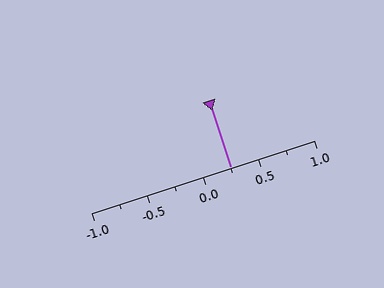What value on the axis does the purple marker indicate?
The marker indicates approximately 0.25.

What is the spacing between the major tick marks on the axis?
The major ticks are spaced 0.5 apart.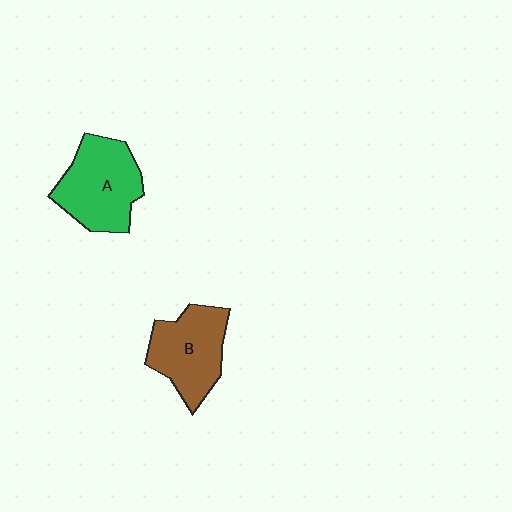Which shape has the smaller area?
Shape B (brown).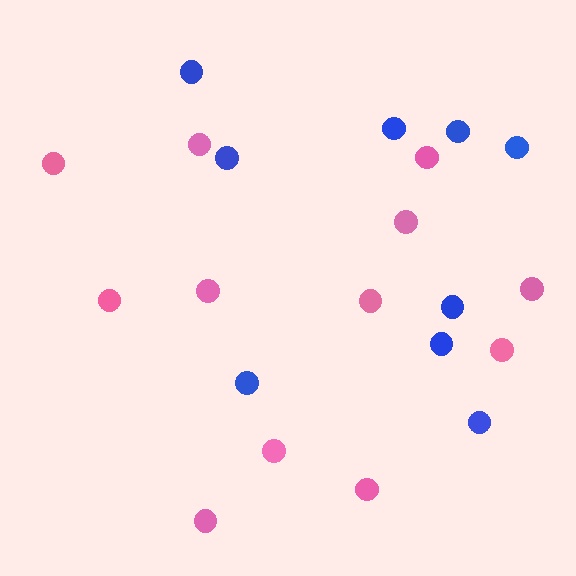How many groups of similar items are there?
There are 2 groups: one group of pink circles (12) and one group of blue circles (9).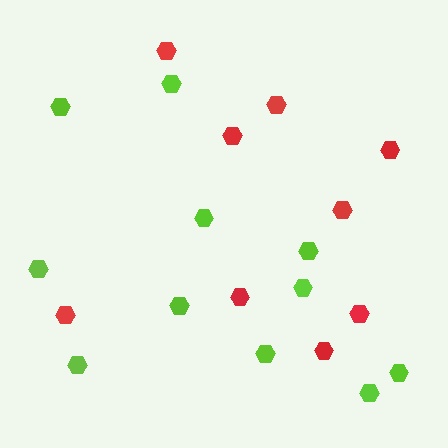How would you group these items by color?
There are 2 groups: one group of red hexagons (9) and one group of lime hexagons (11).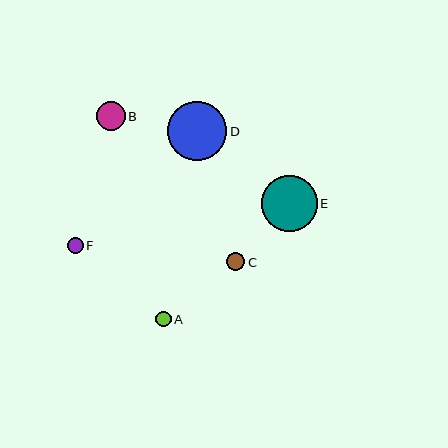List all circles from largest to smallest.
From largest to smallest: D, E, B, C, F, A.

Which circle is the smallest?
Circle A is the smallest with a size of approximately 16 pixels.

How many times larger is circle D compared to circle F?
Circle D is approximately 3.8 times the size of circle F.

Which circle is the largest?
Circle D is the largest with a size of approximately 59 pixels.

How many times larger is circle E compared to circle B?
Circle E is approximately 1.9 times the size of circle B.